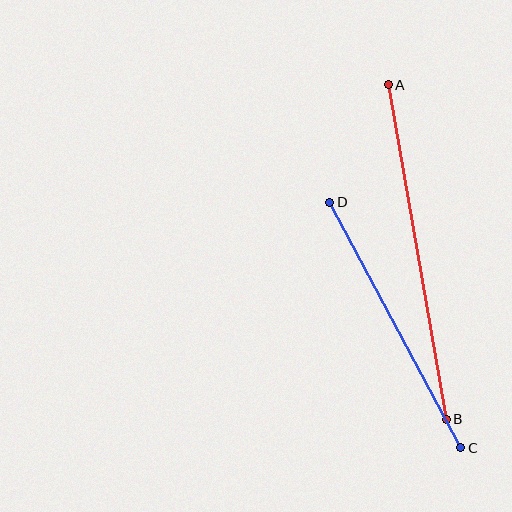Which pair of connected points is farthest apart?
Points A and B are farthest apart.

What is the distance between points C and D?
The distance is approximately 278 pixels.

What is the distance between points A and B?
The distance is approximately 340 pixels.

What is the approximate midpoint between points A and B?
The midpoint is at approximately (417, 252) pixels.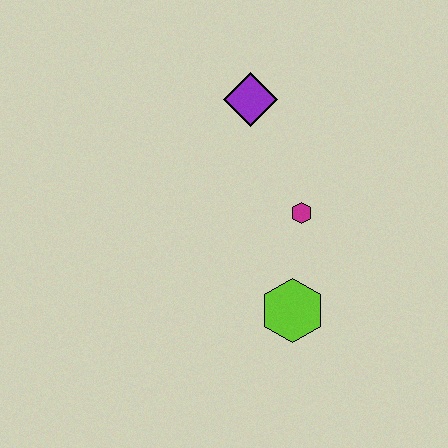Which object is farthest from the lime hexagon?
The purple diamond is farthest from the lime hexagon.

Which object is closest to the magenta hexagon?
The lime hexagon is closest to the magenta hexagon.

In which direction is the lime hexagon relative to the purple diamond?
The lime hexagon is below the purple diamond.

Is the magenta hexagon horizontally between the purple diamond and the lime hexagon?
No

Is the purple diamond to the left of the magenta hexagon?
Yes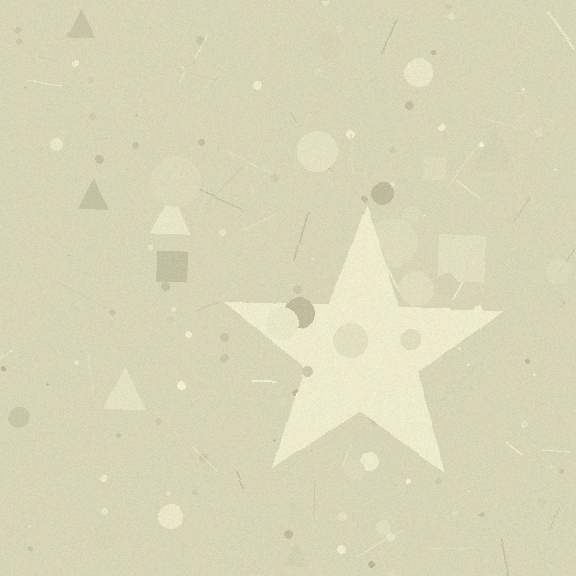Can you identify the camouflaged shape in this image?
The camouflaged shape is a star.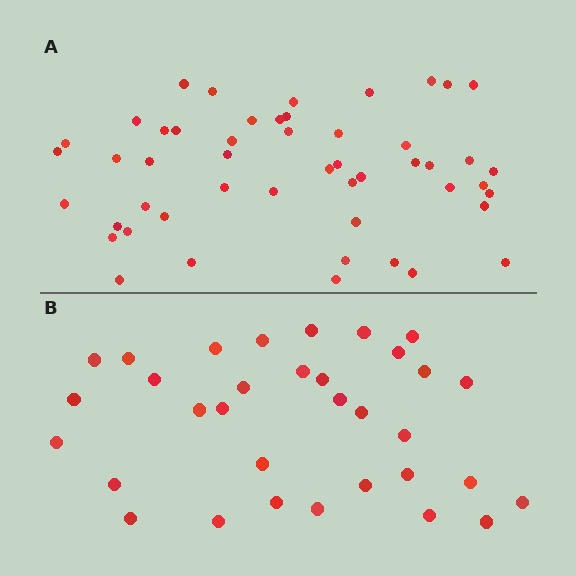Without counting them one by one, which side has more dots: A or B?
Region A (the top region) has more dots.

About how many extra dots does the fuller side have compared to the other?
Region A has approximately 15 more dots than region B.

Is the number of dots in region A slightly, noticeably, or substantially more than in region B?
Region A has substantially more. The ratio is roughly 1.5 to 1.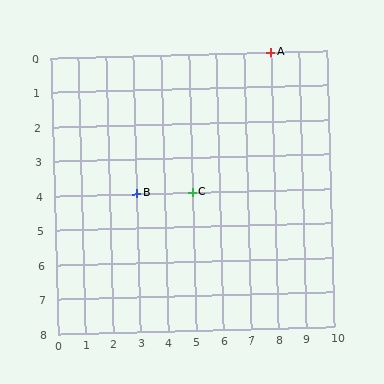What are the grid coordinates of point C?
Point C is at grid coordinates (5, 4).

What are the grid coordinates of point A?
Point A is at grid coordinates (8, 0).